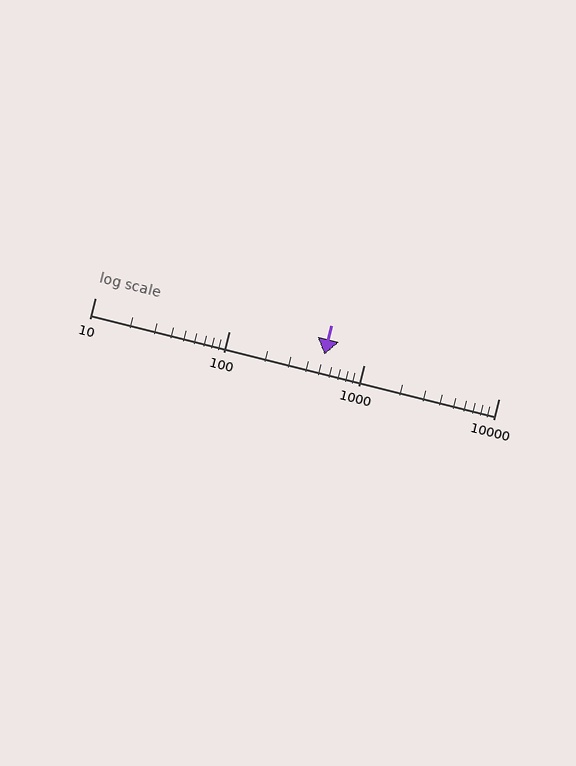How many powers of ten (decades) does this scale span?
The scale spans 3 decades, from 10 to 10000.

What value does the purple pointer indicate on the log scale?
The pointer indicates approximately 510.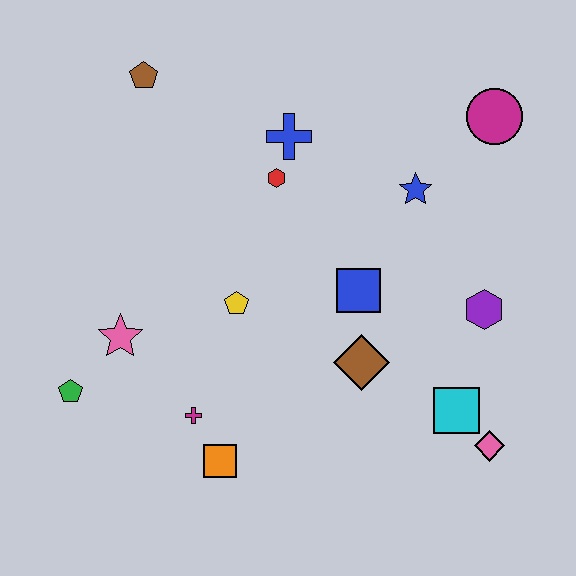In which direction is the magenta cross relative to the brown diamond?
The magenta cross is to the left of the brown diamond.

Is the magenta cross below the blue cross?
Yes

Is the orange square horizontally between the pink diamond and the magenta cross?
Yes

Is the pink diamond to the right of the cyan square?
Yes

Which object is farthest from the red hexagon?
The pink diamond is farthest from the red hexagon.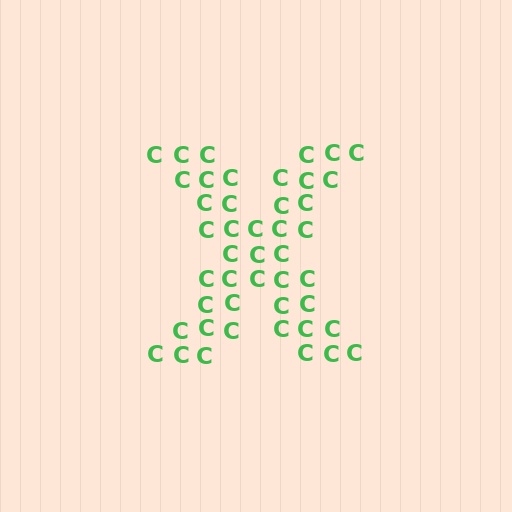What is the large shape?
The large shape is the letter X.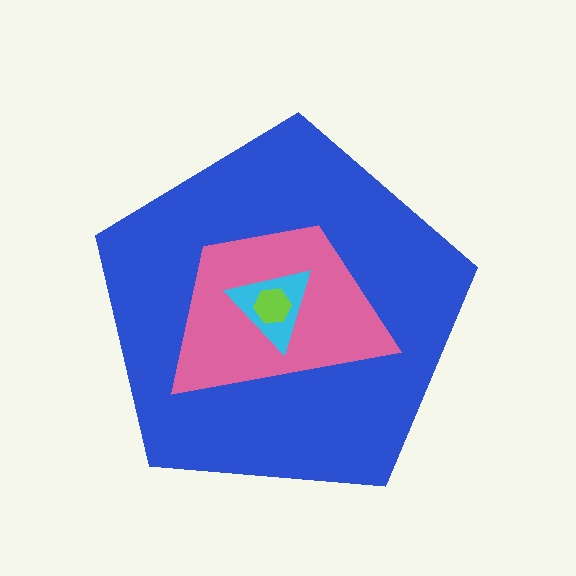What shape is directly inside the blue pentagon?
The pink trapezoid.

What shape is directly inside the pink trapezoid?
The cyan triangle.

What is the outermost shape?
The blue pentagon.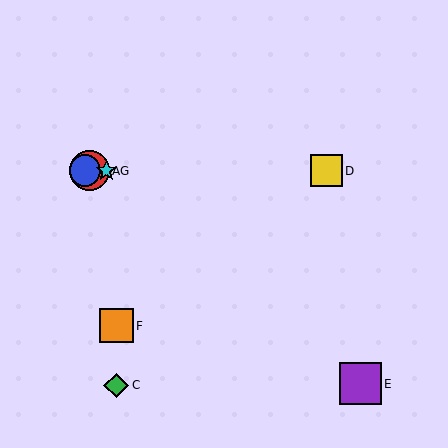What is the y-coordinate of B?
Object B is at y≈171.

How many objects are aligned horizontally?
4 objects (A, B, D, G) are aligned horizontally.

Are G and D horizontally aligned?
Yes, both are at y≈171.